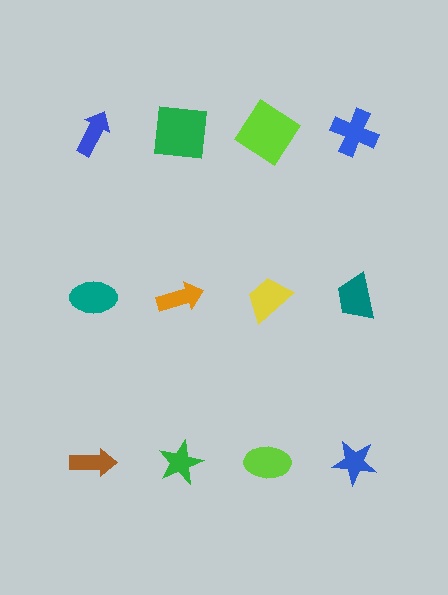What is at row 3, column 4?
A blue star.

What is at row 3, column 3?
A lime ellipse.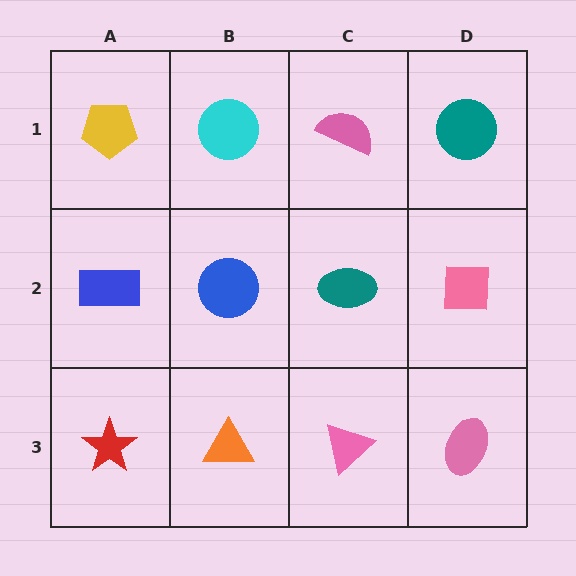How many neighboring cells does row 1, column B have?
3.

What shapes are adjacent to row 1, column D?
A pink square (row 2, column D), a pink semicircle (row 1, column C).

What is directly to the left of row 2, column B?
A blue rectangle.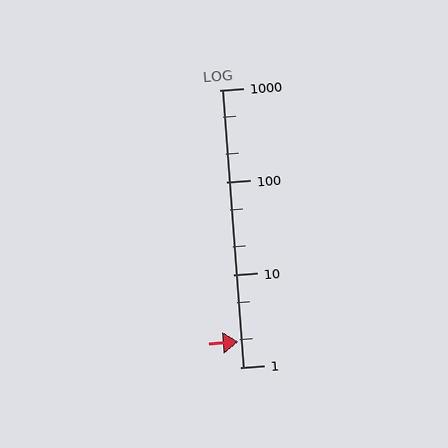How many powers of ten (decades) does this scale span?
The scale spans 3 decades, from 1 to 1000.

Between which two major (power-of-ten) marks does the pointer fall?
The pointer is between 1 and 10.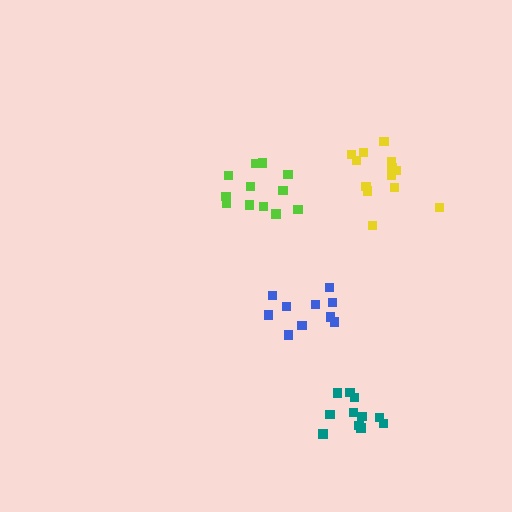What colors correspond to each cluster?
The clusters are colored: teal, blue, lime, yellow.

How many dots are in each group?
Group 1: 11 dots, Group 2: 10 dots, Group 3: 12 dots, Group 4: 13 dots (46 total).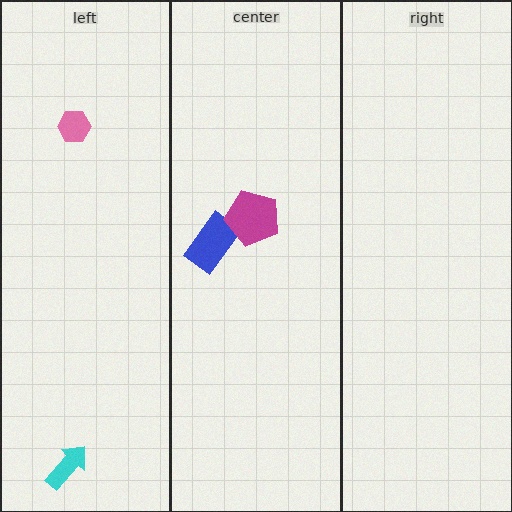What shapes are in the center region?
The blue rectangle, the magenta pentagon.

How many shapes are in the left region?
2.